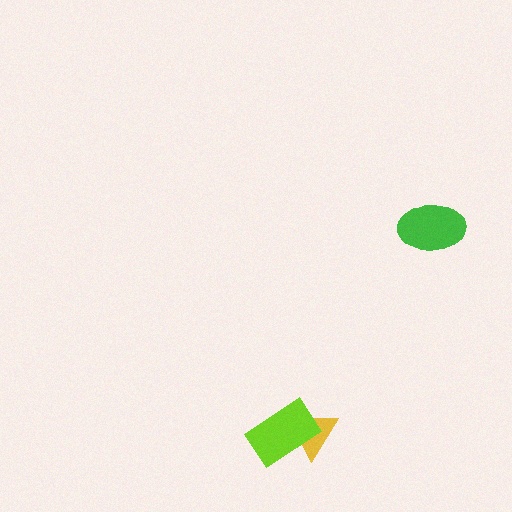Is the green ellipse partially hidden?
No, no other shape covers it.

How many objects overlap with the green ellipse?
0 objects overlap with the green ellipse.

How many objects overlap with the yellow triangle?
1 object overlaps with the yellow triangle.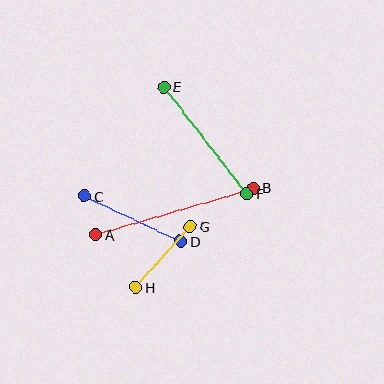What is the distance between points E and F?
The distance is approximately 135 pixels.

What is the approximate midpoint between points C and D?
The midpoint is at approximately (133, 219) pixels.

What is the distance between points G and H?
The distance is approximately 82 pixels.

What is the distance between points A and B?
The distance is approximately 164 pixels.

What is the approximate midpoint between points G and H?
The midpoint is at approximately (163, 257) pixels.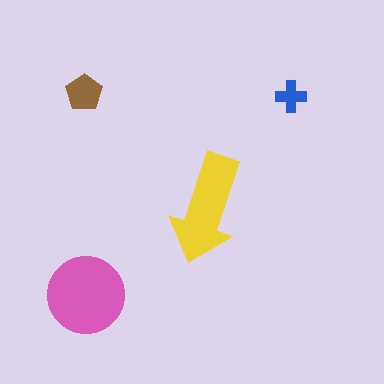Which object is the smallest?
The blue cross.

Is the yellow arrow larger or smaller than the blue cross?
Larger.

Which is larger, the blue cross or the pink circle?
The pink circle.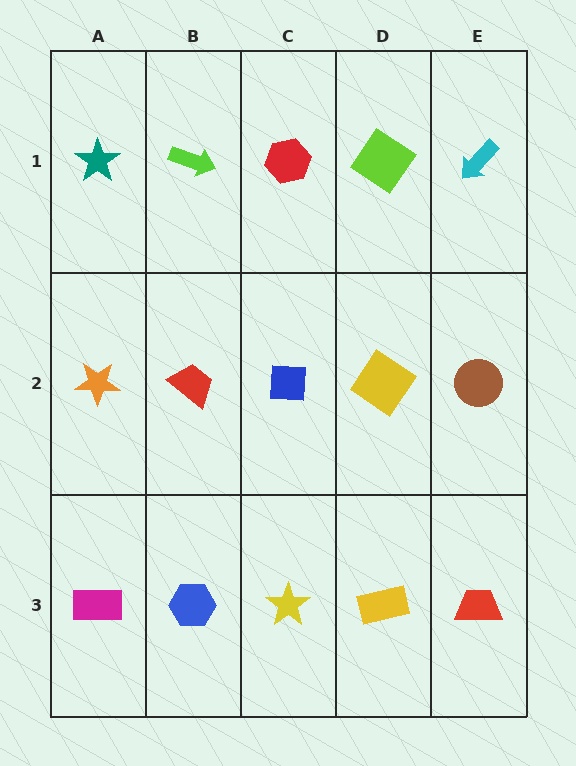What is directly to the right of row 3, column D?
A red trapezoid.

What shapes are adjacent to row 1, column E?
A brown circle (row 2, column E), a lime diamond (row 1, column D).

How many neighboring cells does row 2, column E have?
3.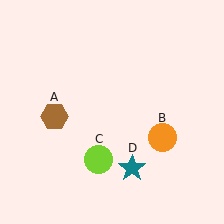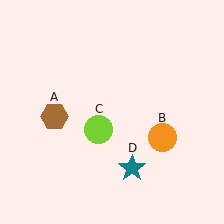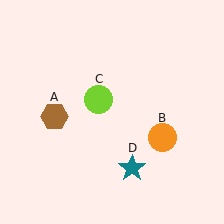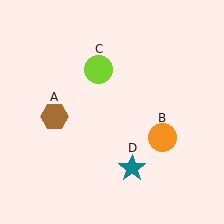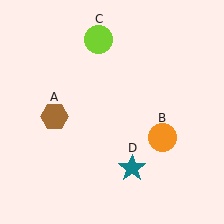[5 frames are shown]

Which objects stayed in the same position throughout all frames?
Brown hexagon (object A) and orange circle (object B) and teal star (object D) remained stationary.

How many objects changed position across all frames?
1 object changed position: lime circle (object C).